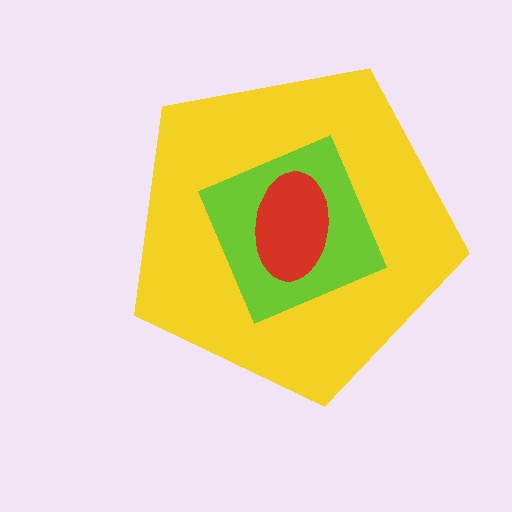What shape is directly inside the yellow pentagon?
The lime square.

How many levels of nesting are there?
3.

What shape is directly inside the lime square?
The red ellipse.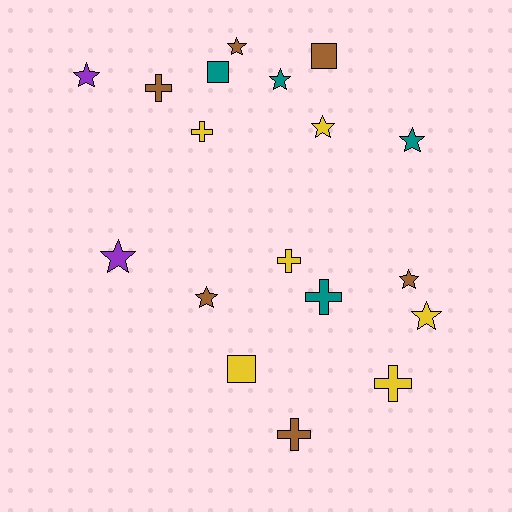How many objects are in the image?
There are 18 objects.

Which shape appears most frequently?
Star, with 9 objects.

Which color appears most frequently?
Yellow, with 6 objects.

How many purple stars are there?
There are 2 purple stars.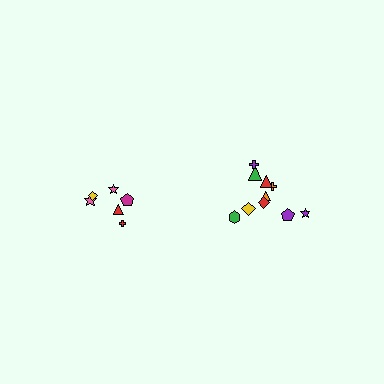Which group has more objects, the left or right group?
The right group.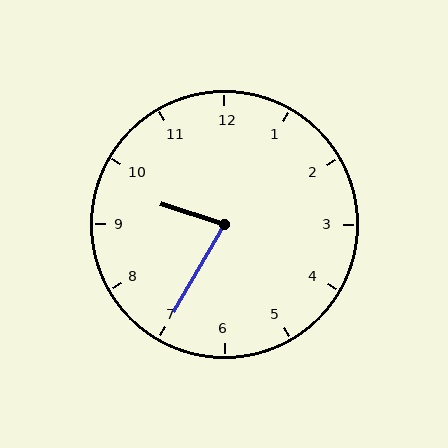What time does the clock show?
9:35.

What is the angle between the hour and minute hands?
Approximately 78 degrees.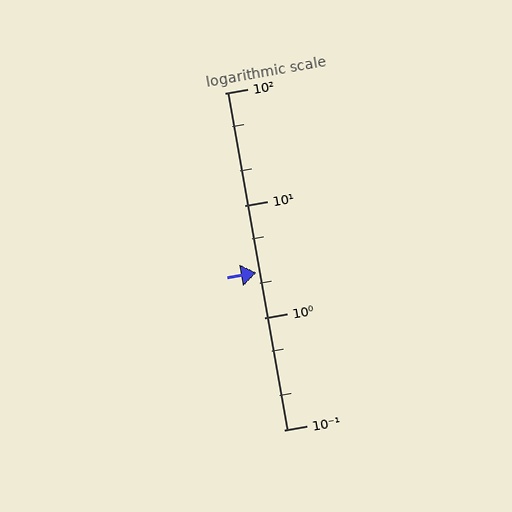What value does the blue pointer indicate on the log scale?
The pointer indicates approximately 2.5.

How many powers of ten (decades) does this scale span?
The scale spans 3 decades, from 0.1 to 100.